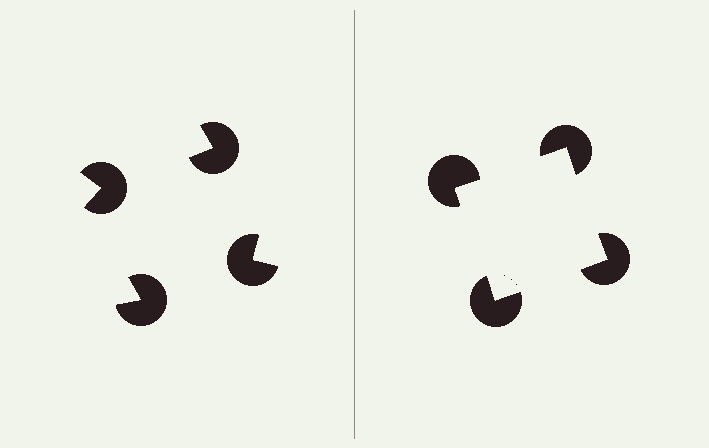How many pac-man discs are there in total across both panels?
8 — 4 on each side.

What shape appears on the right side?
An illusory square.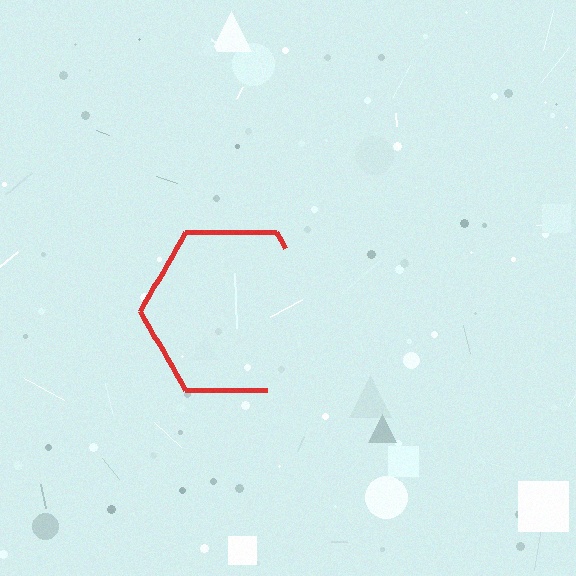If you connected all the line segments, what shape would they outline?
They would outline a hexagon.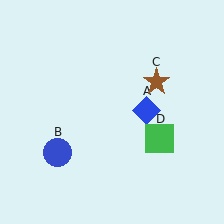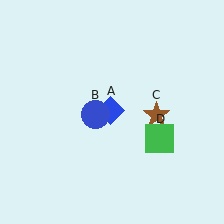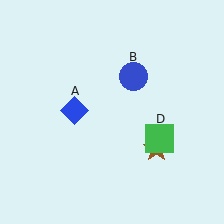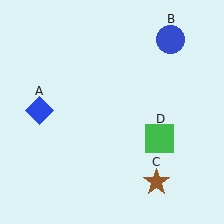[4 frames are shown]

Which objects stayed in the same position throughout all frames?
Green square (object D) remained stationary.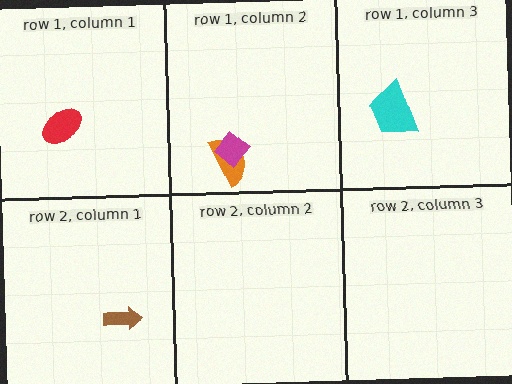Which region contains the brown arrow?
The row 2, column 1 region.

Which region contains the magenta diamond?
The row 1, column 2 region.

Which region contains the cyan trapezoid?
The row 1, column 3 region.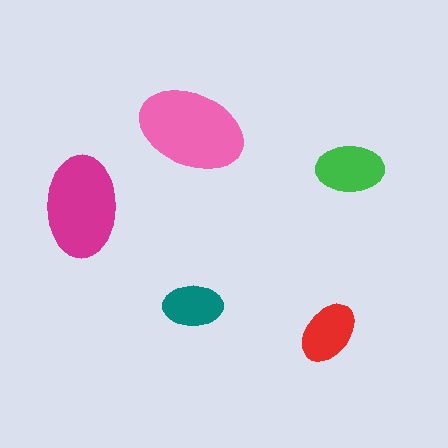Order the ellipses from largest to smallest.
the pink one, the magenta one, the green one, the red one, the teal one.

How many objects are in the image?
There are 5 objects in the image.